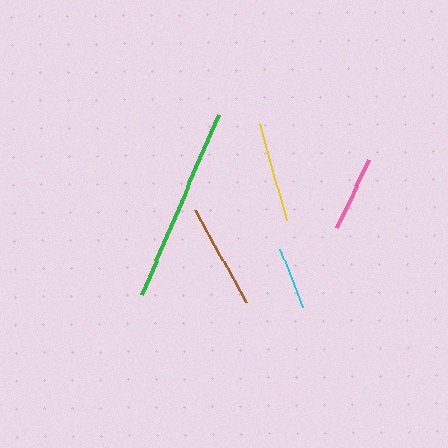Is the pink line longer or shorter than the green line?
The green line is longer than the pink line.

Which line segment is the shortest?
The cyan line is the shortest at approximately 62 pixels.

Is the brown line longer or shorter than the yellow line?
The brown line is longer than the yellow line.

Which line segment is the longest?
The green line is the longest at approximately 196 pixels.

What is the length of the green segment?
The green segment is approximately 196 pixels long.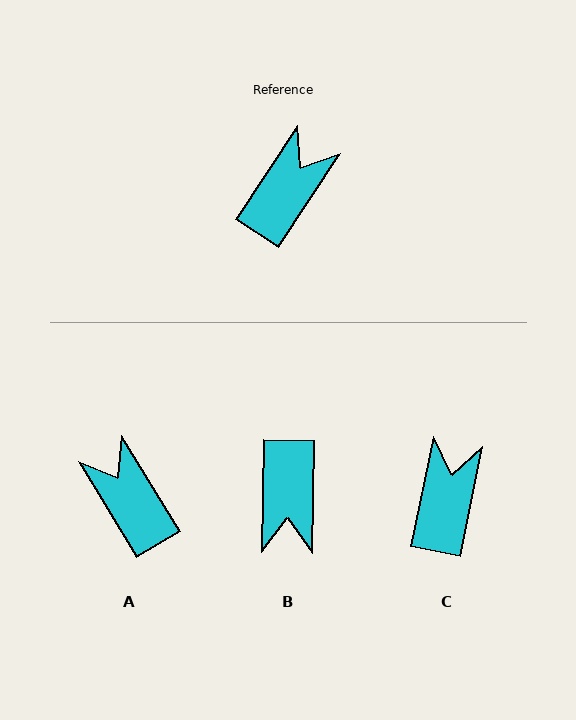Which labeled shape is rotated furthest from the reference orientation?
B, about 148 degrees away.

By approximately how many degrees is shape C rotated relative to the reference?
Approximately 22 degrees counter-clockwise.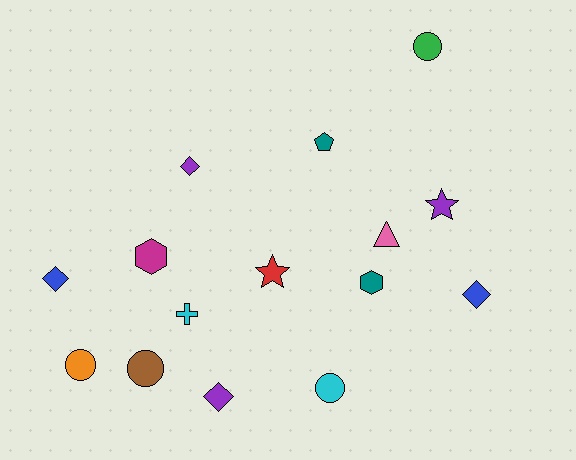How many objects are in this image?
There are 15 objects.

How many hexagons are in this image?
There are 2 hexagons.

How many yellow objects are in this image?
There are no yellow objects.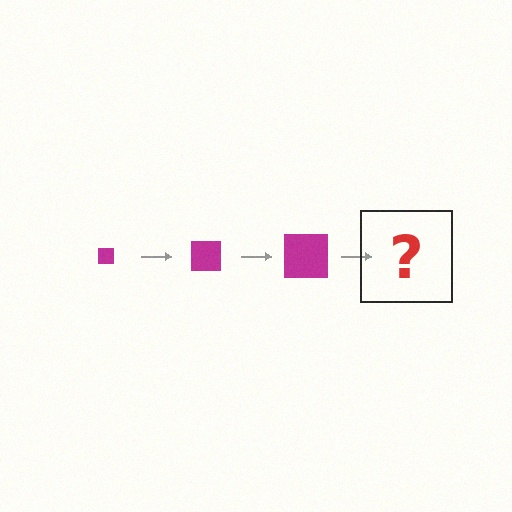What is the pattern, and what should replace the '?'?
The pattern is that the square gets progressively larger each step. The '?' should be a magenta square, larger than the previous one.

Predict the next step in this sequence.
The next step is a magenta square, larger than the previous one.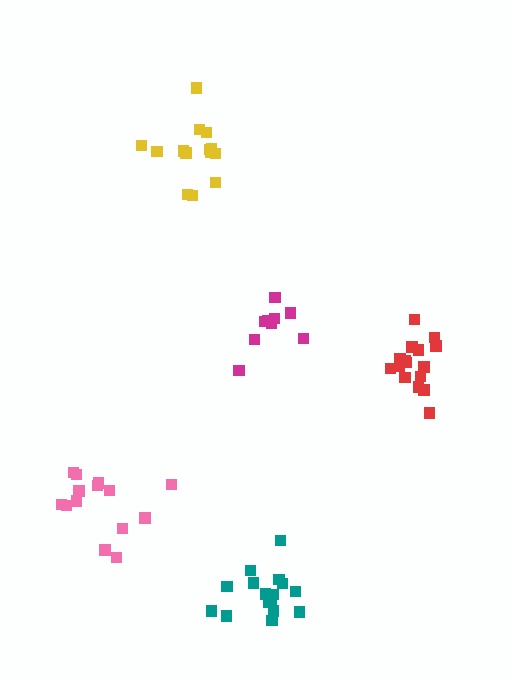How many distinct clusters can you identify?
There are 5 distinct clusters.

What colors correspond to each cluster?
The clusters are colored: teal, magenta, yellow, pink, red.